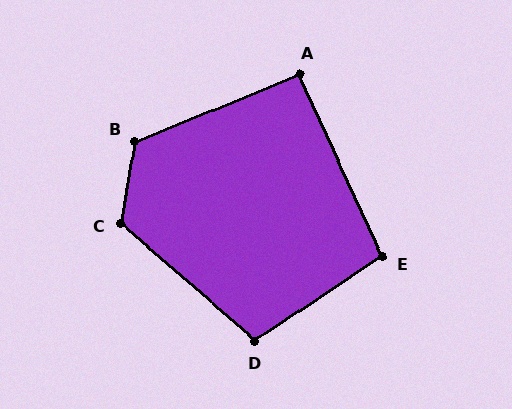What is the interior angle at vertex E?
Approximately 99 degrees (obtuse).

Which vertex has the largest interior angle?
B, at approximately 122 degrees.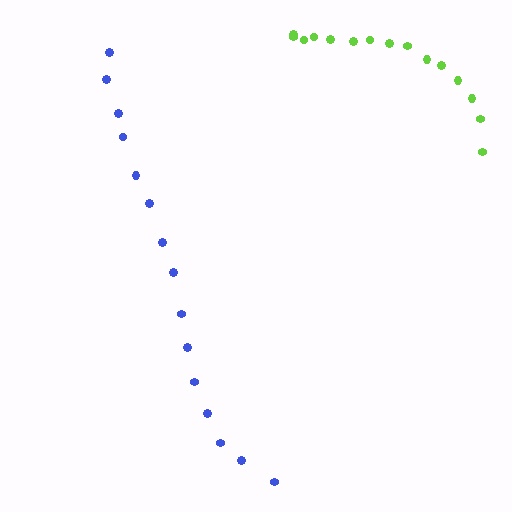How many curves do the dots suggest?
There are 2 distinct paths.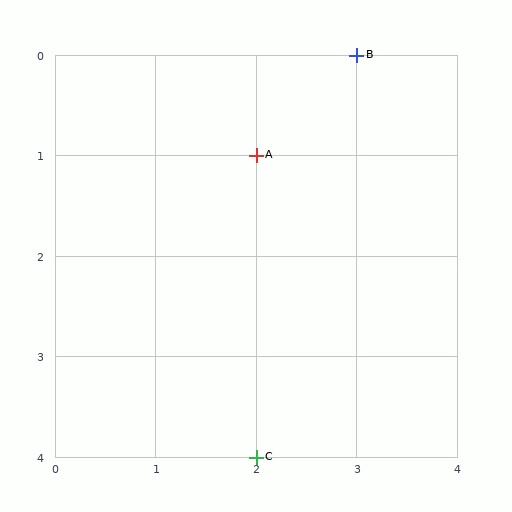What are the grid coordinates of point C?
Point C is at grid coordinates (2, 4).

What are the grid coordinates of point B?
Point B is at grid coordinates (3, 0).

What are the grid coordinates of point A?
Point A is at grid coordinates (2, 1).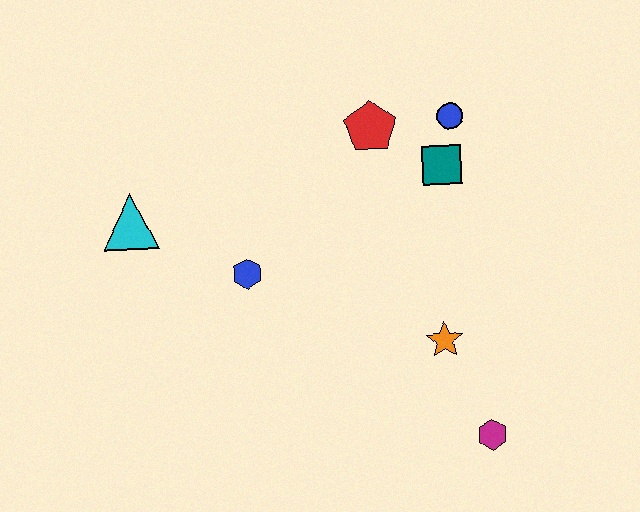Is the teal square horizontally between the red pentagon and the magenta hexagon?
Yes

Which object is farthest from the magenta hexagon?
The cyan triangle is farthest from the magenta hexagon.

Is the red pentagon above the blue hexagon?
Yes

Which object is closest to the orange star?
The magenta hexagon is closest to the orange star.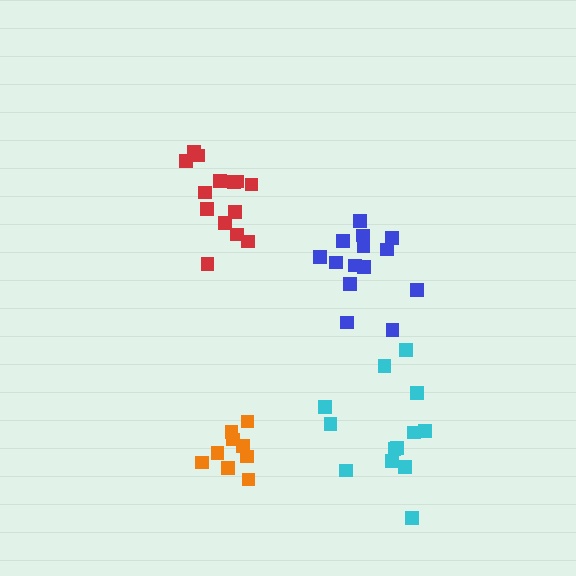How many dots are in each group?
Group 1: 14 dots, Group 2: 9 dots, Group 3: 14 dots, Group 4: 13 dots (50 total).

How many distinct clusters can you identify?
There are 4 distinct clusters.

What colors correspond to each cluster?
The clusters are colored: blue, orange, red, cyan.